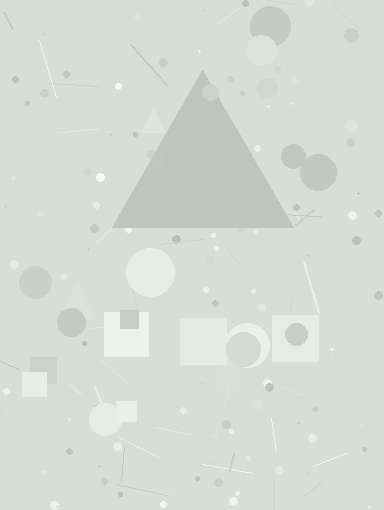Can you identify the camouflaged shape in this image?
The camouflaged shape is a triangle.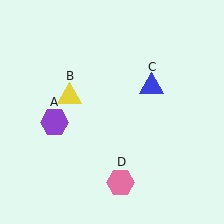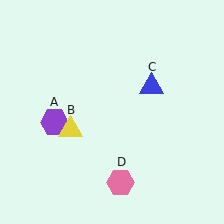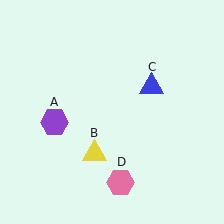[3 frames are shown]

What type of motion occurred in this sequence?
The yellow triangle (object B) rotated counterclockwise around the center of the scene.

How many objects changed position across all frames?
1 object changed position: yellow triangle (object B).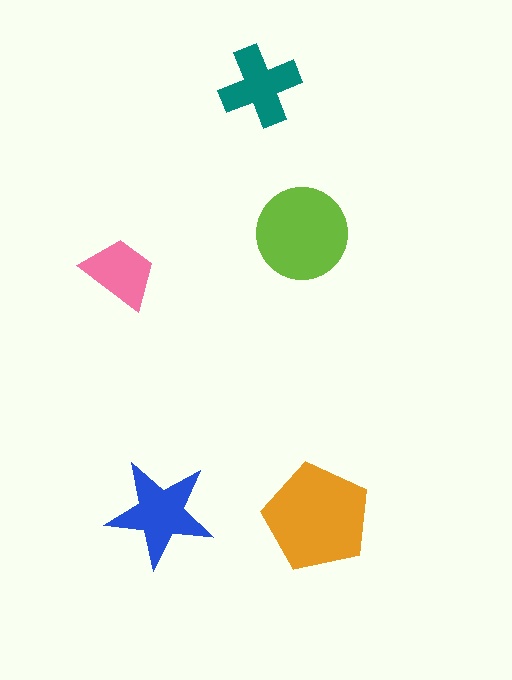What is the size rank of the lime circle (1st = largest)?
2nd.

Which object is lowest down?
The orange pentagon is bottommost.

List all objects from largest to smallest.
The orange pentagon, the lime circle, the blue star, the teal cross, the pink trapezoid.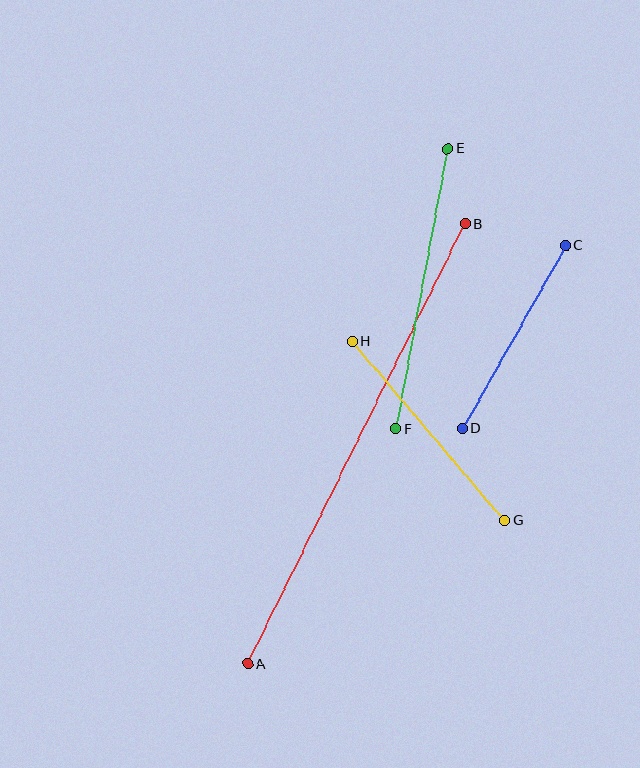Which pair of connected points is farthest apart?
Points A and B are farthest apart.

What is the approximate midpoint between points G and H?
The midpoint is at approximately (428, 431) pixels.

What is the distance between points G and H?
The distance is approximately 235 pixels.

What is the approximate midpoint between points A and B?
The midpoint is at approximately (357, 444) pixels.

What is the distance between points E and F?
The distance is approximately 285 pixels.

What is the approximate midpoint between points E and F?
The midpoint is at approximately (422, 289) pixels.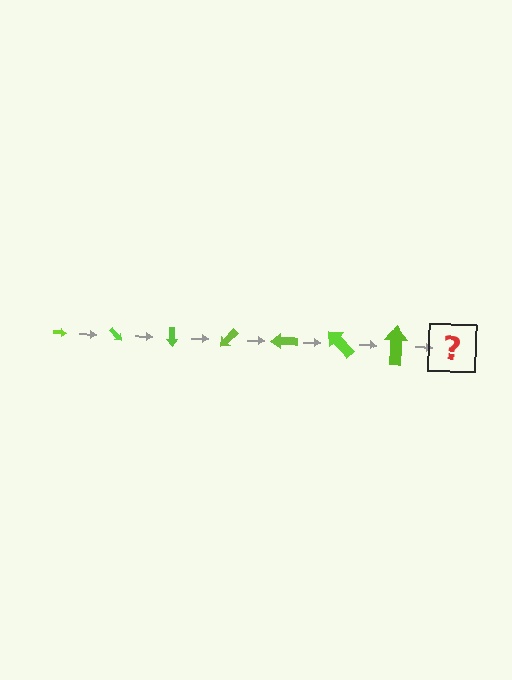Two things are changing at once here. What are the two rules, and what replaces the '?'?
The two rules are that the arrow grows larger each step and it rotates 45 degrees each step. The '?' should be an arrow, larger than the previous one and rotated 315 degrees from the start.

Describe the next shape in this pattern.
It should be an arrow, larger than the previous one and rotated 315 degrees from the start.